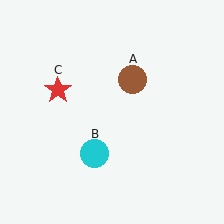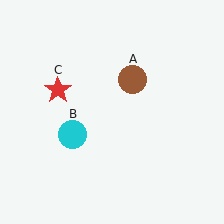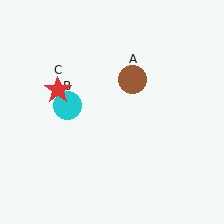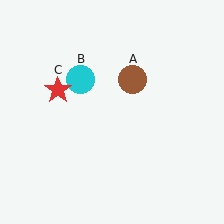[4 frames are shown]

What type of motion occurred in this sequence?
The cyan circle (object B) rotated clockwise around the center of the scene.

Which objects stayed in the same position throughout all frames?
Brown circle (object A) and red star (object C) remained stationary.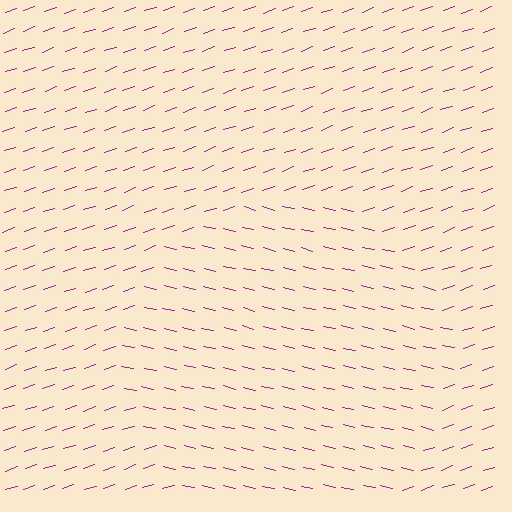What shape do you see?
I see a circle.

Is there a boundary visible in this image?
Yes, there is a texture boundary formed by a change in line orientation.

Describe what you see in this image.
The image is filled with small magenta line segments. A circle region in the image has lines oriented differently from the surrounding lines, creating a visible texture boundary.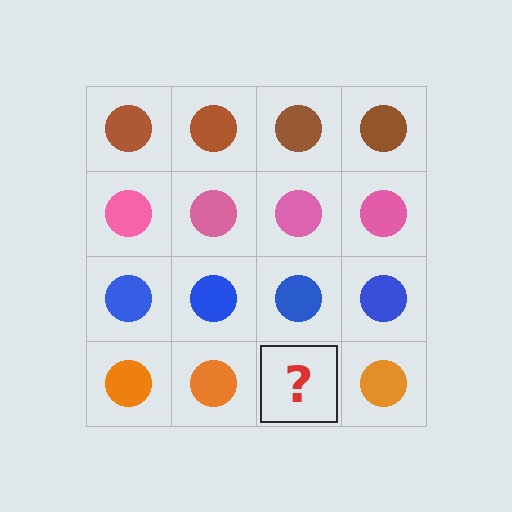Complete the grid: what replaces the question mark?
The question mark should be replaced with an orange circle.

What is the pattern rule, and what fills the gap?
The rule is that each row has a consistent color. The gap should be filled with an orange circle.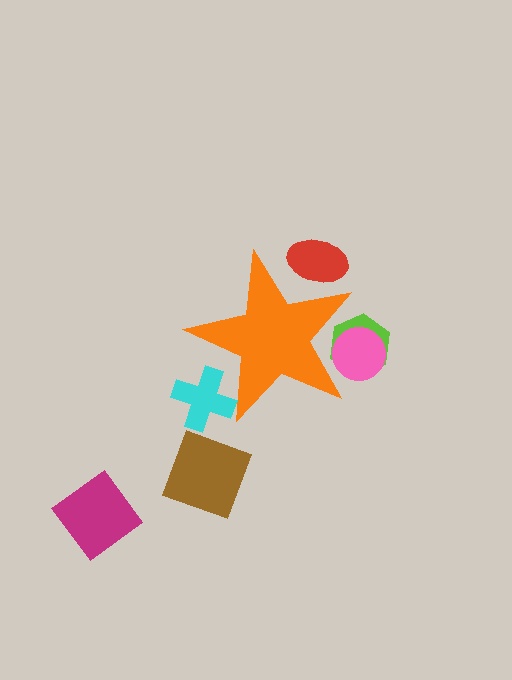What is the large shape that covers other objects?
An orange star.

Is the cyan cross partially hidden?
Yes, the cyan cross is partially hidden behind the orange star.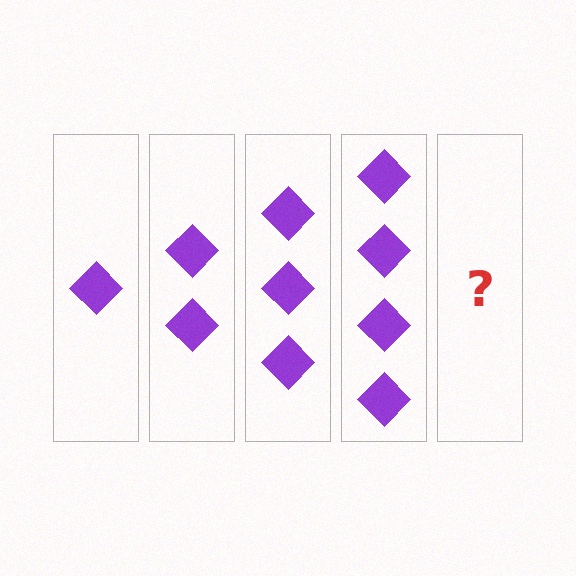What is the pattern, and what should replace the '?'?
The pattern is that each step adds one more diamond. The '?' should be 5 diamonds.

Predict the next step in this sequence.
The next step is 5 diamonds.